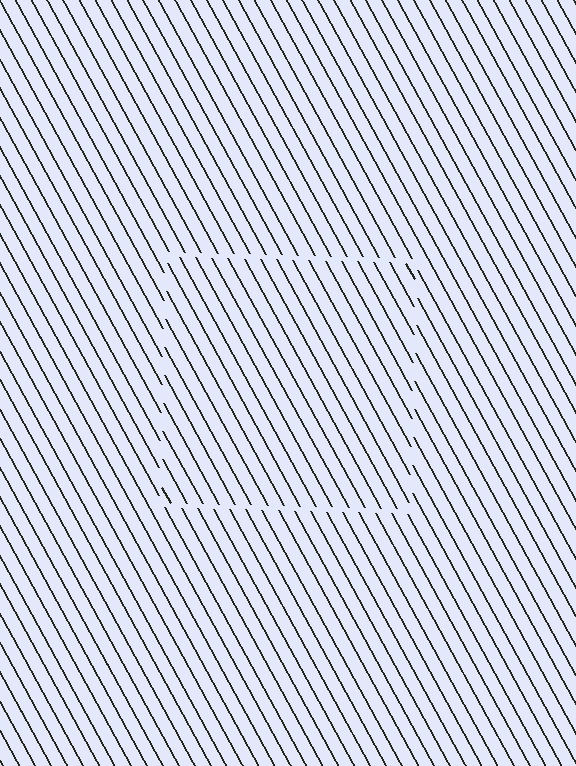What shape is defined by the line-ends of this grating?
An illusory square. The interior of the shape contains the same grating, shifted by half a period — the contour is defined by the phase discontinuity where line-ends from the inner and outer gratings abut.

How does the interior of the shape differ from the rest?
The interior of the shape contains the same grating, shifted by half a period — the contour is defined by the phase discontinuity where line-ends from the inner and outer gratings abut.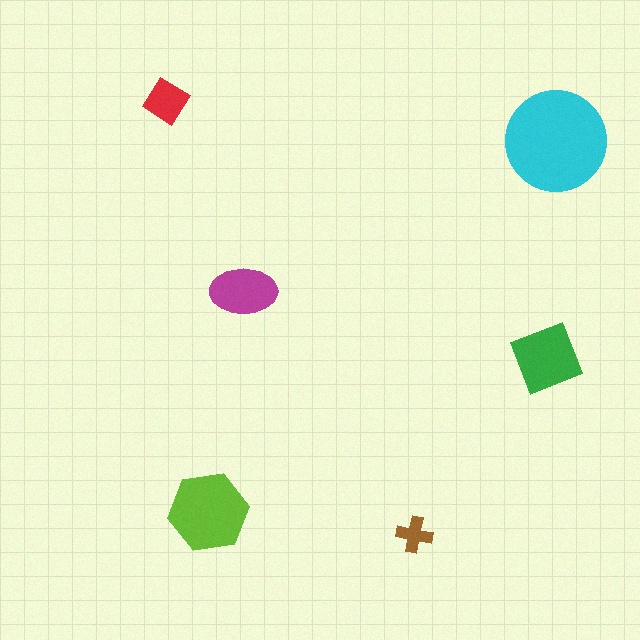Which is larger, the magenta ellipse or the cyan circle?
The cyan circle.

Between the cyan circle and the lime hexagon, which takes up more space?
The cyan circle.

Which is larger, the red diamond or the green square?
The green square.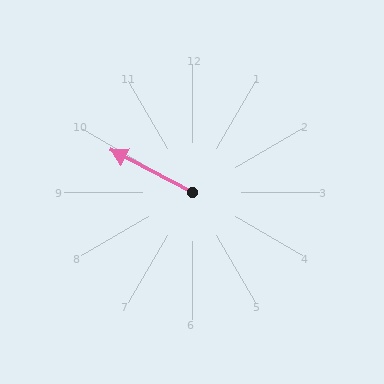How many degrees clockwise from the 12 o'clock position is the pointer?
Approximately 297 degrees.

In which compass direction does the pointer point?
Northwest.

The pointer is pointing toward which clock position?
Roughly 10 o'clock.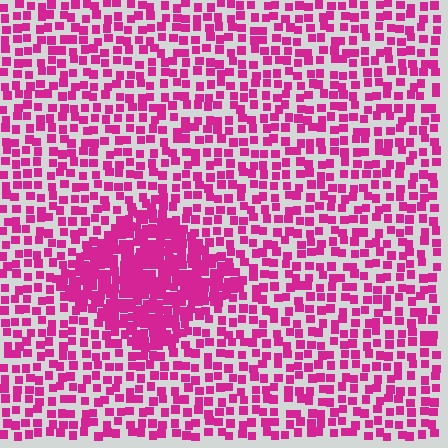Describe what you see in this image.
The image contains small magenta elements arranged at two different densities. A diamond-shaped region is visible where the elements are more densely packed than the surrounding area.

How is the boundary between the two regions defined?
The boundary is defined by a change in element density (approximately 2.3x ratio). All elements are the same color, size, and shape.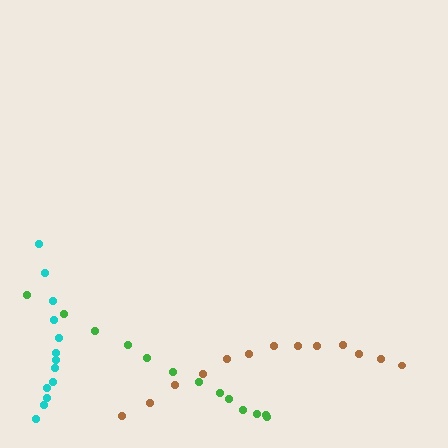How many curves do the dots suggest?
There are 3 distinct paths.